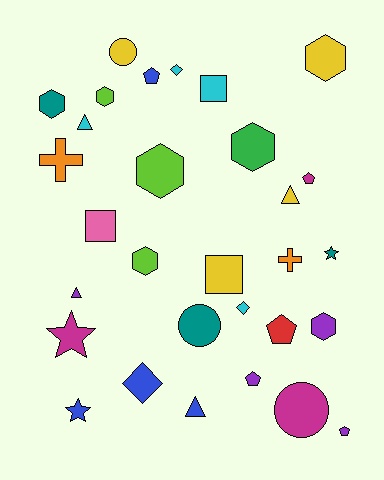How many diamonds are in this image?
There are 3 diamonds.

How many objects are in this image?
There are 30 objects.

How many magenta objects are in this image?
There are 3 magenta objects.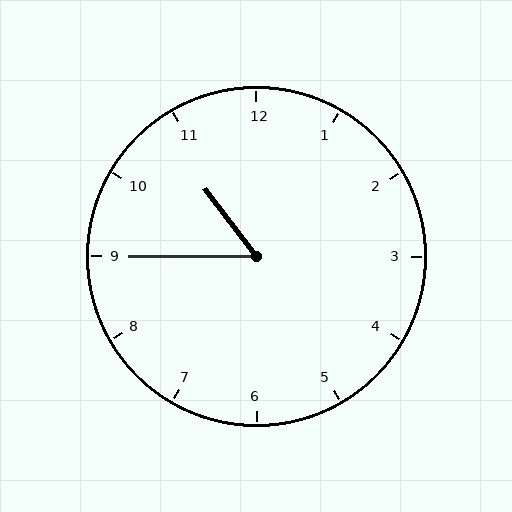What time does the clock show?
10:45.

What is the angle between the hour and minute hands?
Approximately 52 degrees.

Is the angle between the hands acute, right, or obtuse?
It is acute.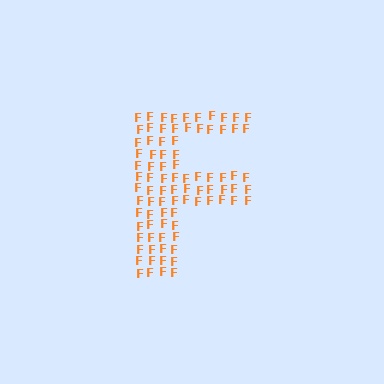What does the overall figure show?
The overall figure shows the letter F.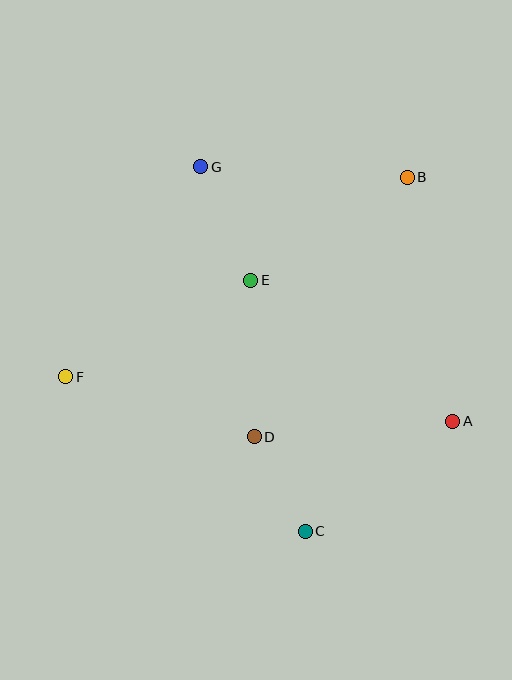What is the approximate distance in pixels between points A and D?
The distance between A and D is approximately 199 pixels.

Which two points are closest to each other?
Points C and D are closest to each other.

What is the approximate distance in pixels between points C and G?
The distance between C and G is approximately 379 pixels.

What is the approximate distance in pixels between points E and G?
The distance between E and G is approximately 124 pixels.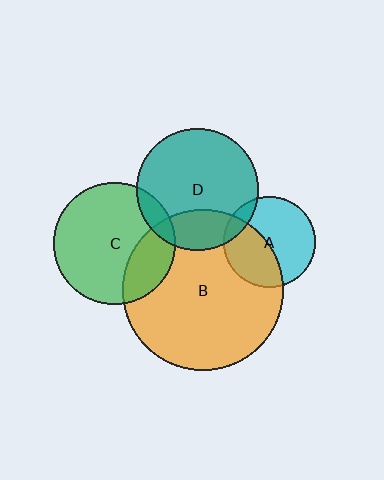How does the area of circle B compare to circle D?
Approximately 1.8 times.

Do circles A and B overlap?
Yes.